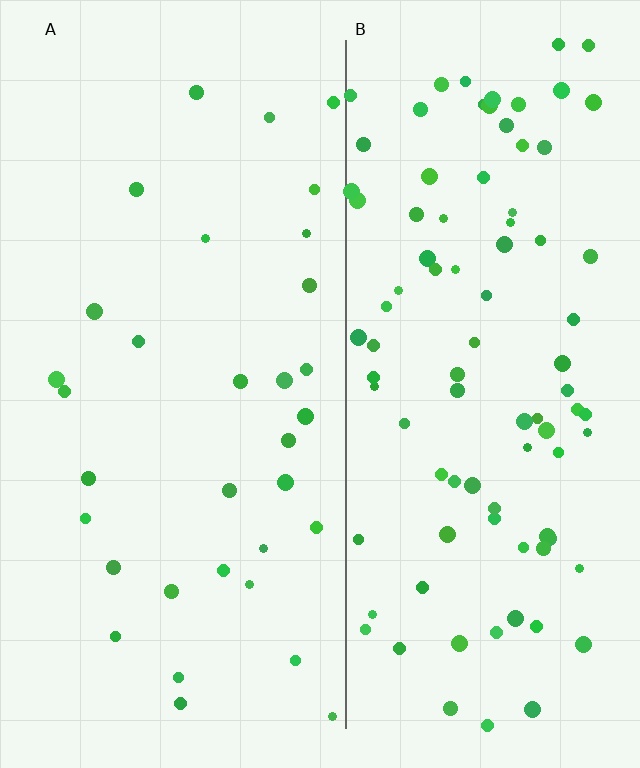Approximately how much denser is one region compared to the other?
Approximately 2.9× — region B over region A.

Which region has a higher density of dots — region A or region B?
B (the right).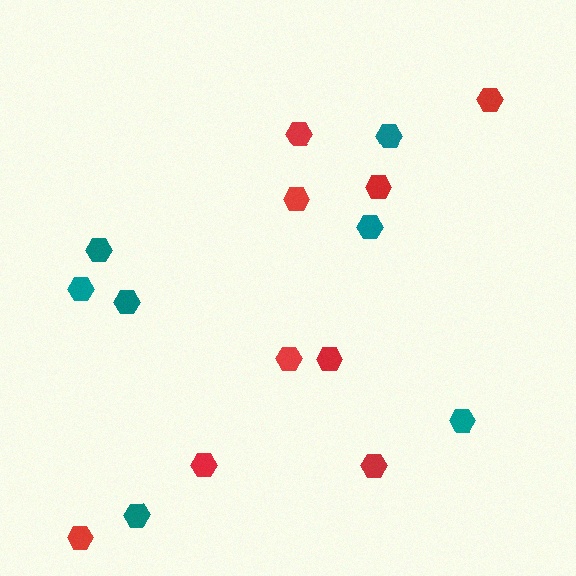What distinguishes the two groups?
There are 2 groups: one group of teal hexagons (7) and one group of red hexagons (9).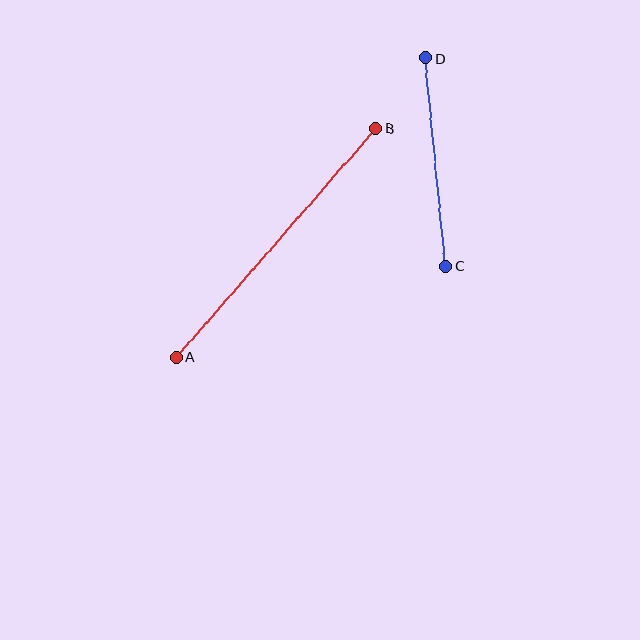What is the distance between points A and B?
The distance is approximately 303 pixels.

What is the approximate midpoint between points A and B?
The midpoint is at approximately (276, 243) pixels.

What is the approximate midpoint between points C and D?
The midpoint is at approximately (436, 162) pixels.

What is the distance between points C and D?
The distance is approximately 209 pixels.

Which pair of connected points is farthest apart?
Points A and B are farthest apart.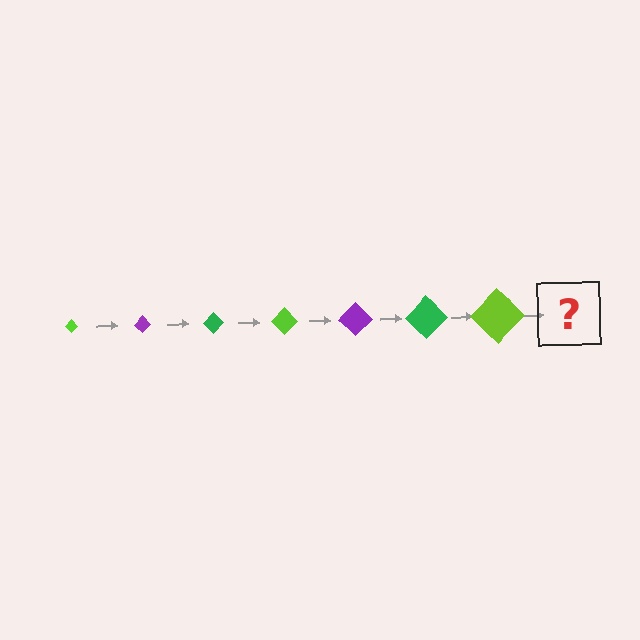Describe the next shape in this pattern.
It should be a purple diamond, larger than the previous one.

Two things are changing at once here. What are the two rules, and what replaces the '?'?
The two rules are that the diamond grows larger each step and the color cycles through lime, purple, and green. The '?' should be a purple diamond, larger than the previous one.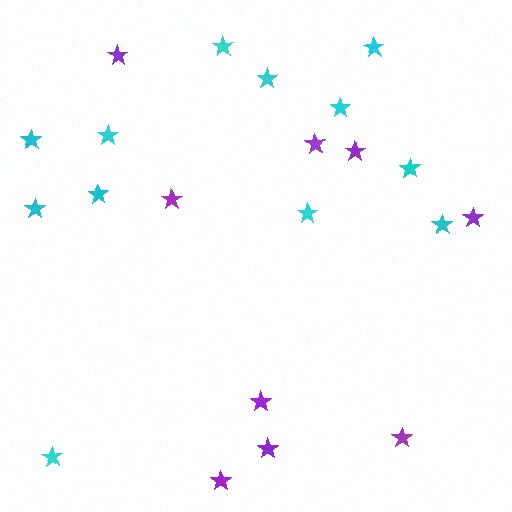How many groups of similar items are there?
There are 2 groups: one group of cyan stars (12) and one group of purple stars (9).